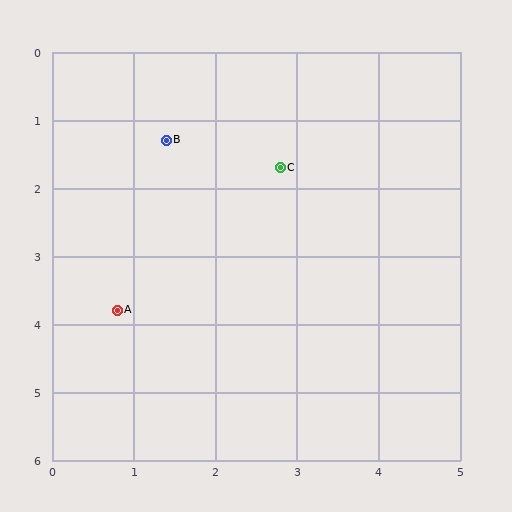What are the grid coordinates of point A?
Point A is at approximately (0.8, 3.8).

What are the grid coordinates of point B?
Point B is at approximately (1.4, 1.3).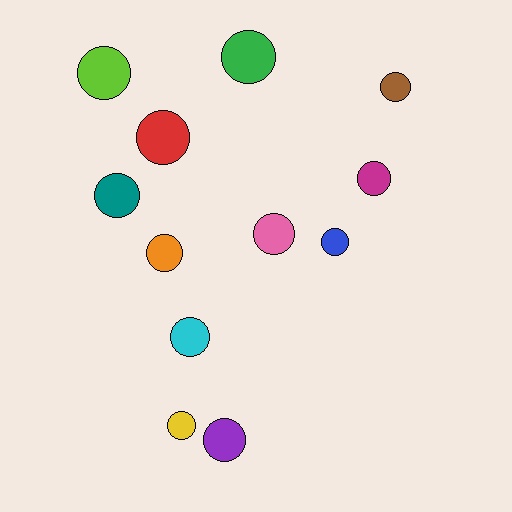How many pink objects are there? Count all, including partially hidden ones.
There is 1 pink object.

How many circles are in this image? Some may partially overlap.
There are 12 circles.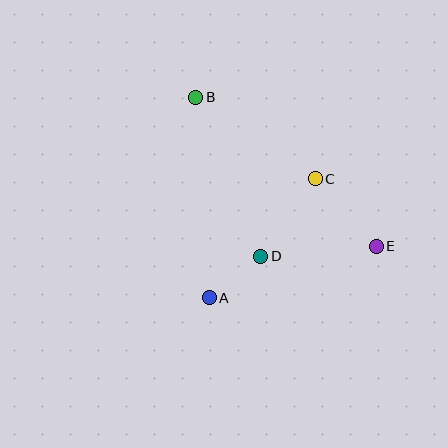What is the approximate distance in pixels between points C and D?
The distance between C and D is approximately 95 pixels.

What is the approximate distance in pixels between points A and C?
The distance between A and C is approximately 159 pixels.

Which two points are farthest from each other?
Points B and E are farthest from each other.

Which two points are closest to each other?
Points A and D are closest to each other.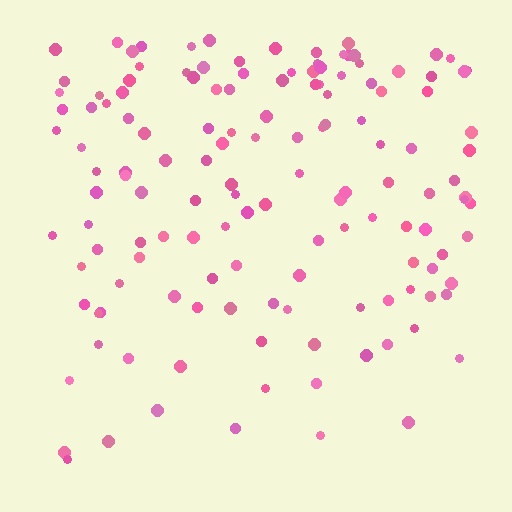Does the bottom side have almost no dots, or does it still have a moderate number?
Still a moderate number, just noticeably fewer than the top.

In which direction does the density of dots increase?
From bottom to top, with the top side densest.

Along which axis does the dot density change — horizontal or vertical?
Vertical.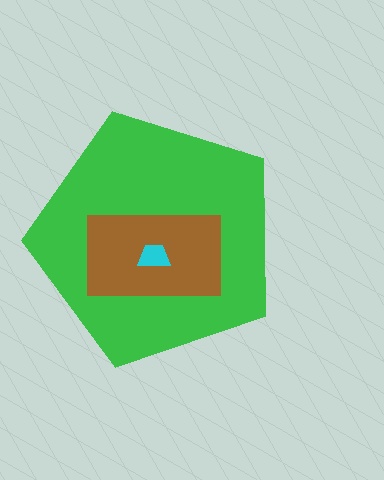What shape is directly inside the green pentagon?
The brown rectangle.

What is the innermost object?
The cyan trapezoid.